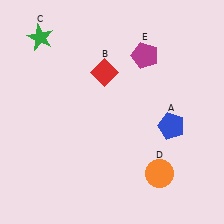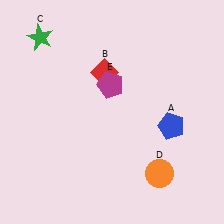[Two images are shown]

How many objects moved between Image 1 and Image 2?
1 object moved between the two images.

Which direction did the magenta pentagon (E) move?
The magenta pentagon (E) moved left.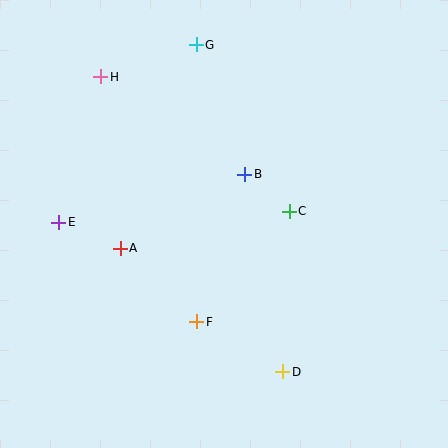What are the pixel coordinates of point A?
Point A is at (120, 248).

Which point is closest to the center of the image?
Point B at (245, 174) is closest to the center.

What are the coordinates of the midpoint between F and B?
The midpoint between F and B is at (221, 248).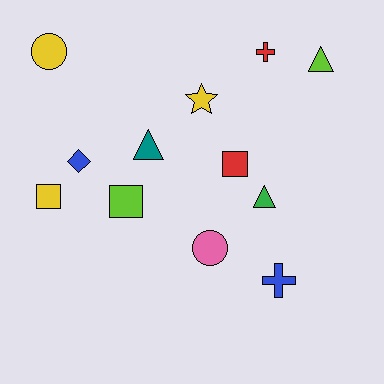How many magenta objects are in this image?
There are no magenta objects.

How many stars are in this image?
There is 1 star.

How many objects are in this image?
There are 12 objects.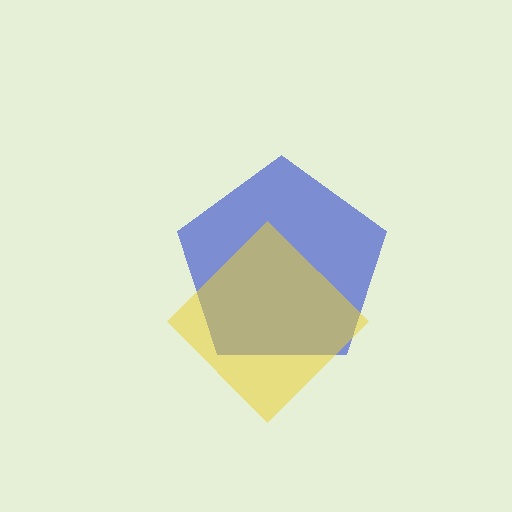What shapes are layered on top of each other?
The layered shapes are: a blue pentagon, a yellow diamond.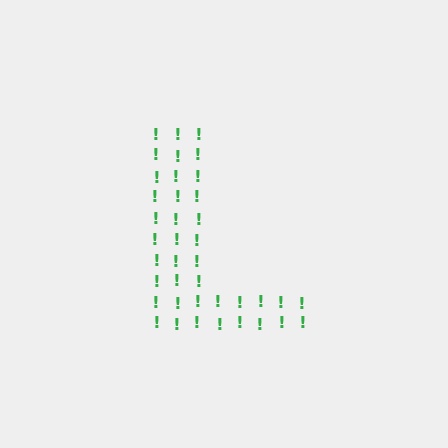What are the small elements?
The small elements are exclamation marks.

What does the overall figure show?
The overall figure shows the letter L.